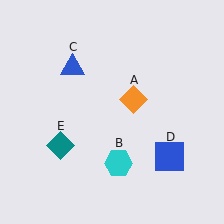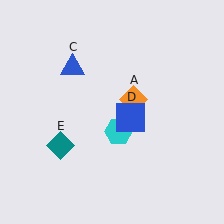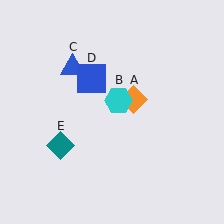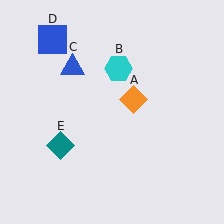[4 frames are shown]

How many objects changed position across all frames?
2 objects changed position: cyan hexagon (object B), blue square (object D).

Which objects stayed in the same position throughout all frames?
Orange diamond (object A) and blue triangle (object C) and teal diamond (object E) remained stationary.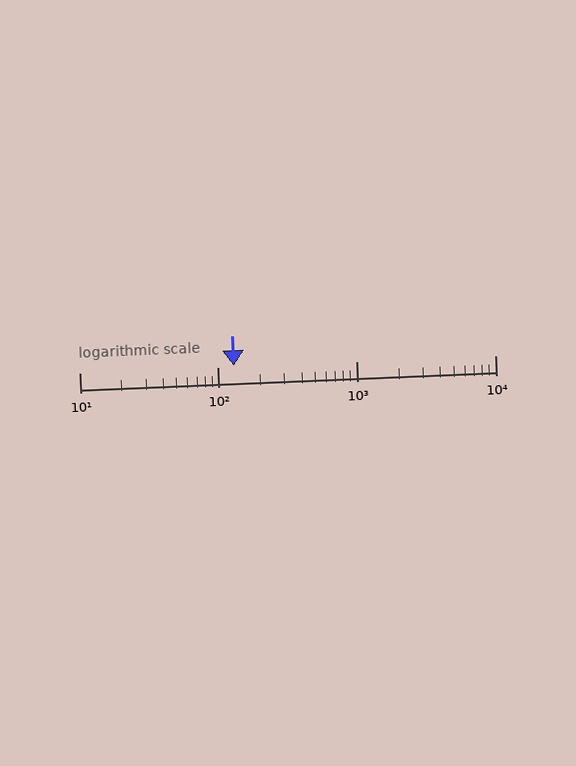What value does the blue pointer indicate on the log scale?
The pointer indicates approximately 130.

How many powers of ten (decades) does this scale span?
The scale spans 3 decades, from 10 to 10000.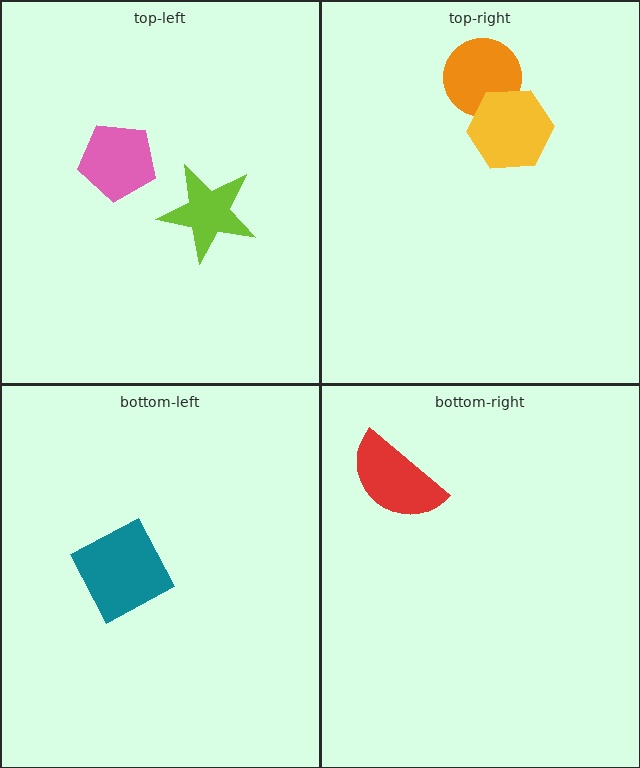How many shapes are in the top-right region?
2.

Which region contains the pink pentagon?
The top-left region.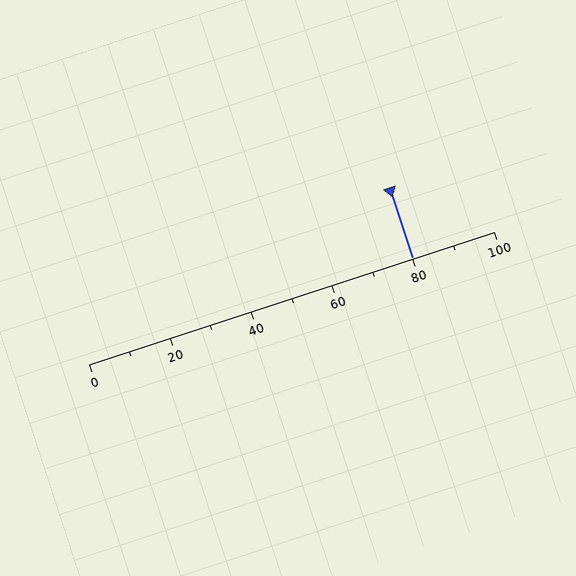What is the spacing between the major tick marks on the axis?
The major ticks are spaced 20 apart.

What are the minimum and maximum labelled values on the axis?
The axis runs from 0 to 100.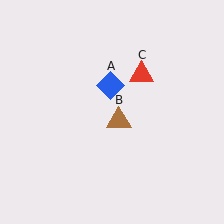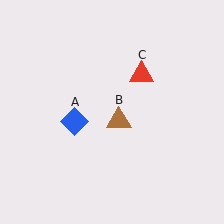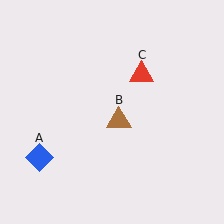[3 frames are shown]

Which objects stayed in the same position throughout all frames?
Brown triangle (object B) and red triangle (object C) remained stationary.